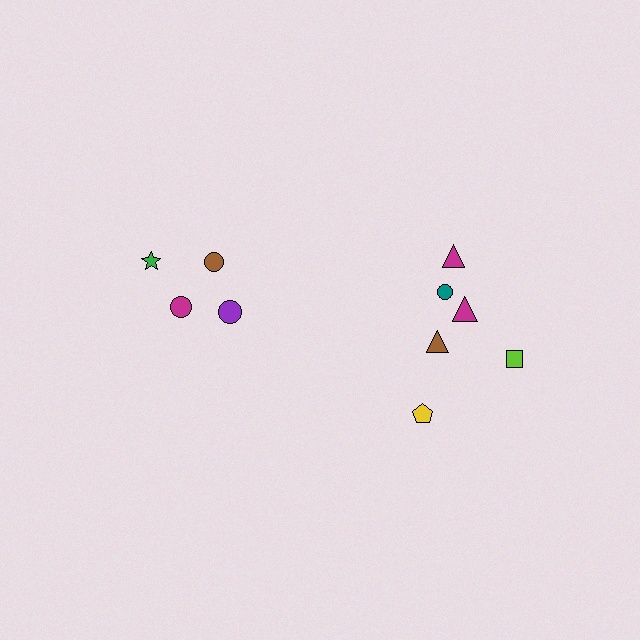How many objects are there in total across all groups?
There are 10 objects.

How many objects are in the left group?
There are 4 objects.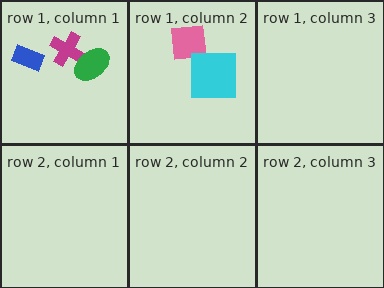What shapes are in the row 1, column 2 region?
The pink square, the cyan square.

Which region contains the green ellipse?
The row 1, column 1 region.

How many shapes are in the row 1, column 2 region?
2.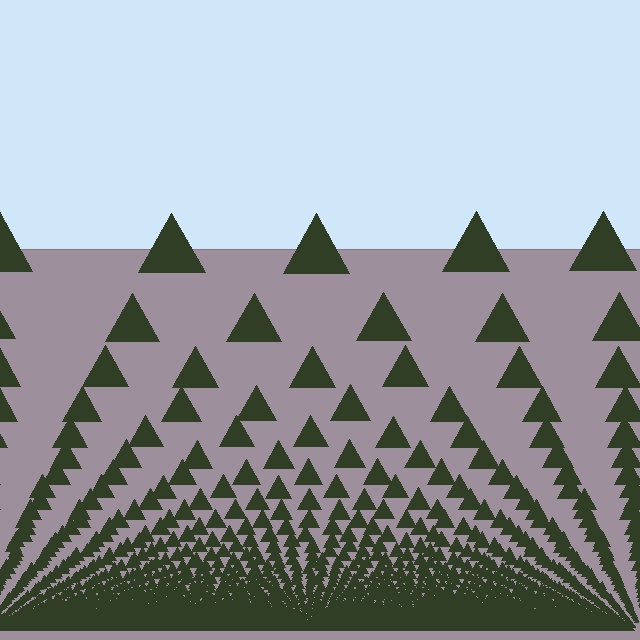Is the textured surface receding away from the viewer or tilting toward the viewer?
The surface appears to tilt toward the viewer. Texture elements get larger and sparser toward the top.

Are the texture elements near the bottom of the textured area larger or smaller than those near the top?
Smaller. The gradient is inverted — elements near the bottom are smaller and denser.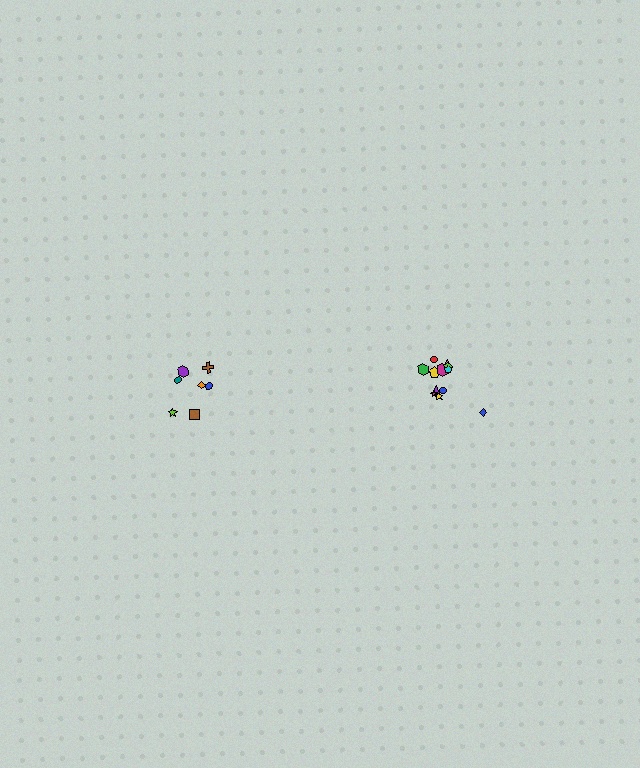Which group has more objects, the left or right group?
The right group.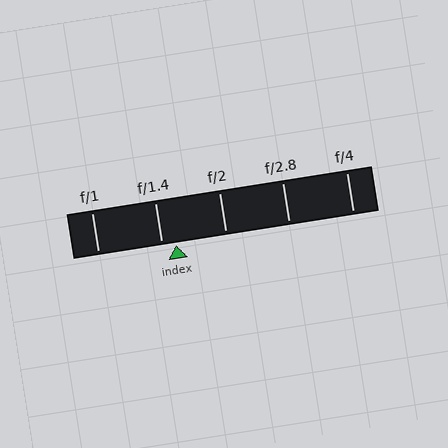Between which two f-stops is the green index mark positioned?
The index mark is between f/1.4 and f/2.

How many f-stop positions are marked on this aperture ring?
There are 5 f-stop positions marked.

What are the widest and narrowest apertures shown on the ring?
The widest aperture shown is f/1 and the narrowest is f/4.